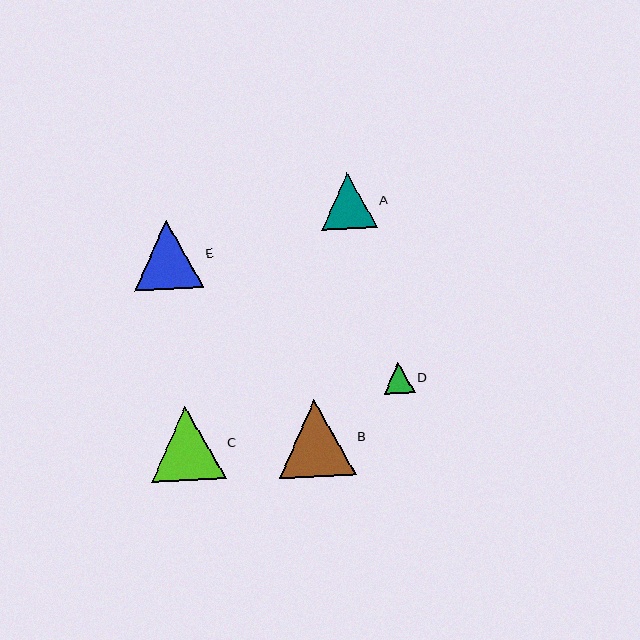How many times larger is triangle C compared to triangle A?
Triangle C is approximately 1.3 times the size of triangle A.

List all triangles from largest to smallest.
From largest to smallest: B, C, E, A, D.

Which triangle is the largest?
Triangle B is the largest with a size of approximately 77 pixels.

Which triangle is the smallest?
Triangle D is the smallest with a size of approximately 31 pixels.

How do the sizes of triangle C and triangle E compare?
Triangle C and triangle E are approximately the same size.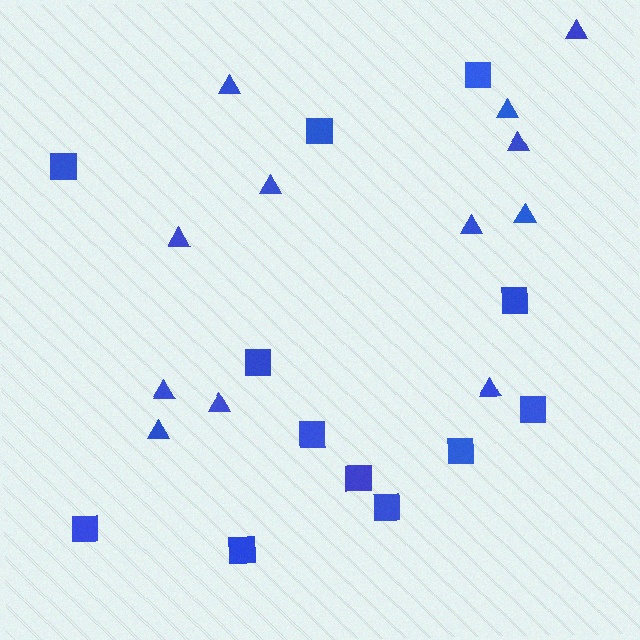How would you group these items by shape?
There are 2 groups: one group of triangles (12) and one group of squares (12).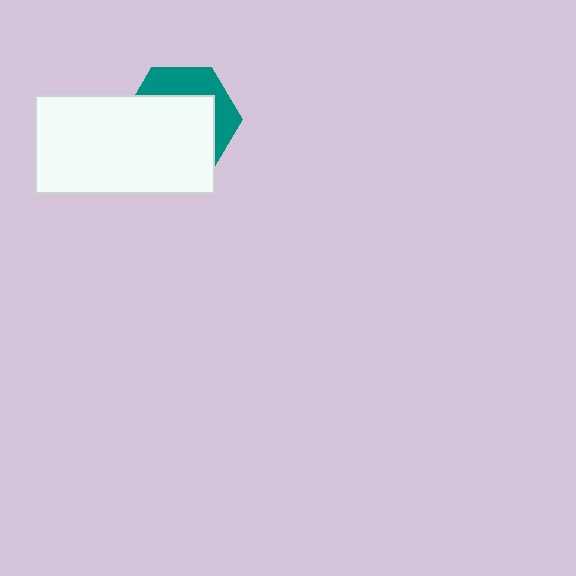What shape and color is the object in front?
The object in front is a white rectangle.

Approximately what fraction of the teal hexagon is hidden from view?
Roughly 65% of the teal hexagon is hidden behind the white rectangle.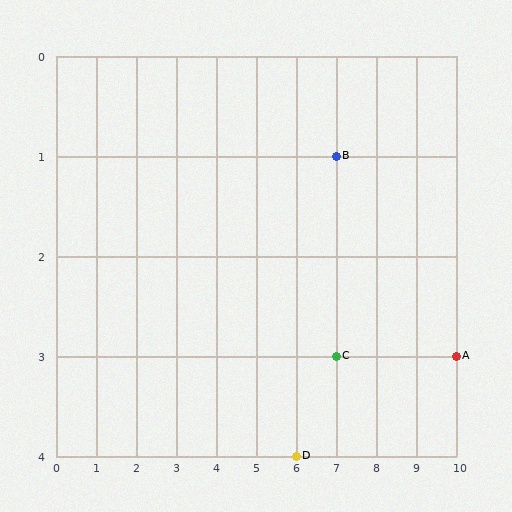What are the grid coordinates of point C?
Point C is at grid coordinates (7, 3).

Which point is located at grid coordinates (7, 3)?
Point C is at (7, 3).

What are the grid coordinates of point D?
Point D is at grid coordinates (6, 4).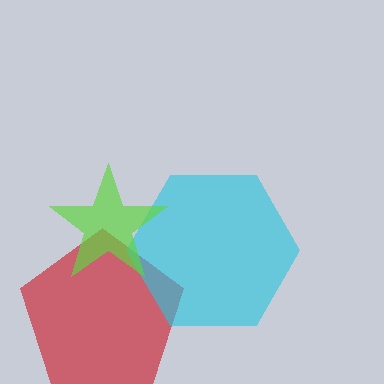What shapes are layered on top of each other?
The layered shapes are: a red pentagon, a cyan hexagon, a lime star.